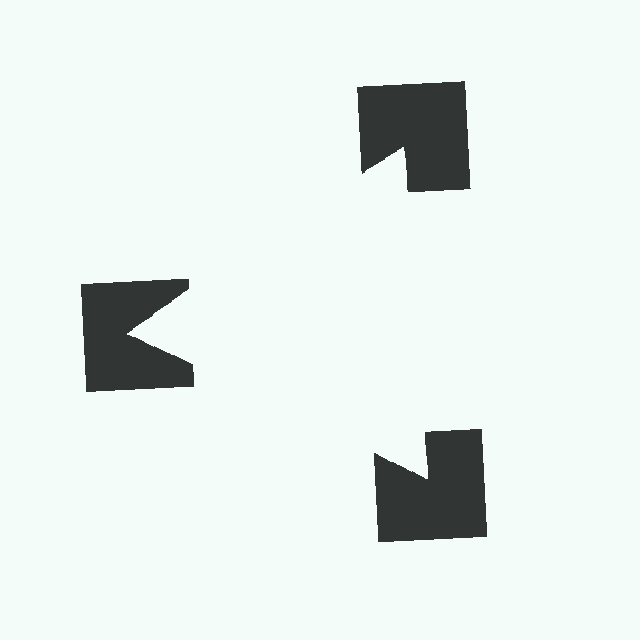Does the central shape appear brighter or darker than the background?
It typically appears slightly brighter than the background, even though no actual brightness change is drawn.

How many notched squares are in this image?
There are 3 — one at each vertex of the illusory triangle.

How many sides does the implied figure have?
3 sides.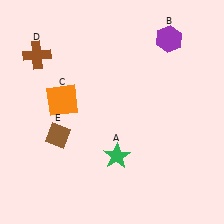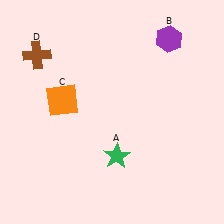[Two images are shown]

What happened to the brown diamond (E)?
The brown diamond (E) was removed in Image 2. It was in the bottom-left area of Image 1.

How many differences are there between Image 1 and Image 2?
There is 1 difference between the two images.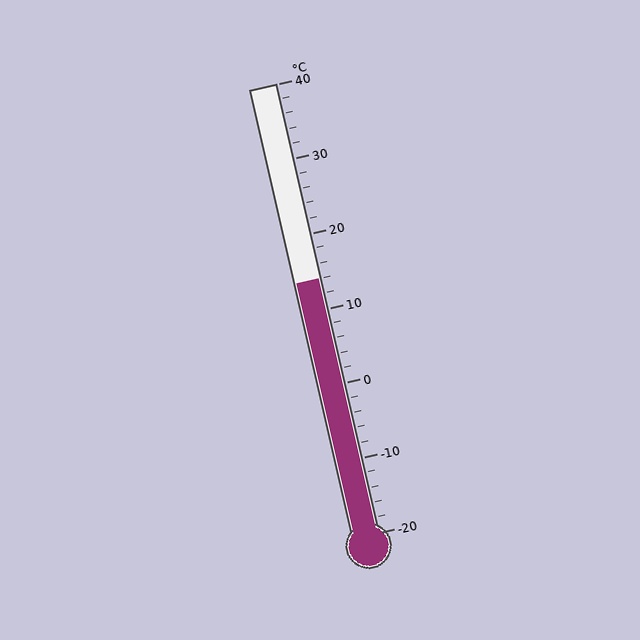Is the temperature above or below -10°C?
The temperature is above -10°C.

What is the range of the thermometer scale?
The thermometer scale ranges from -20°C to 40°C.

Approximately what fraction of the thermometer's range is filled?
The thermometer is filled to approximately 55% of its range.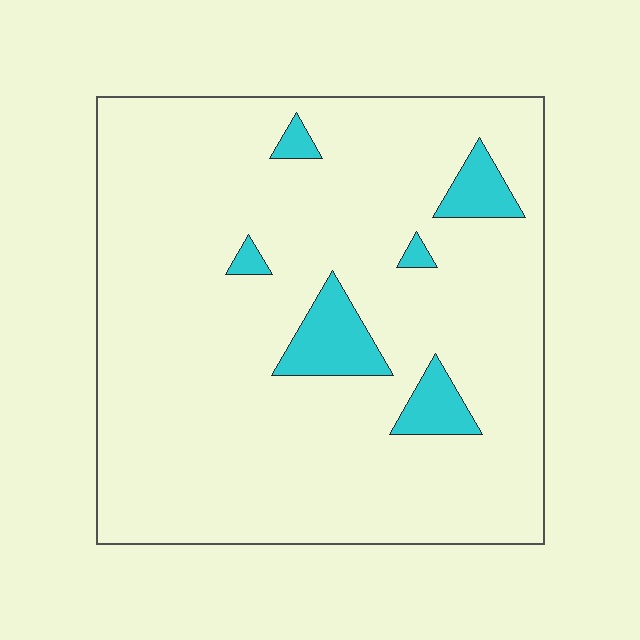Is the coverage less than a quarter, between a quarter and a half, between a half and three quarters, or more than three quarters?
Less than a quarter.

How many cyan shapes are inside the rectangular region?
6.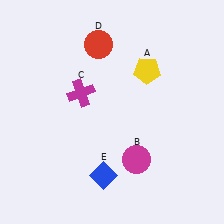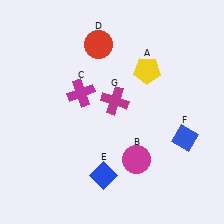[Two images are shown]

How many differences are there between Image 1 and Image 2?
There are 2 differences between the two images.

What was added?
A blue diamond (F), a magenta cross (G) were added in Image 2.